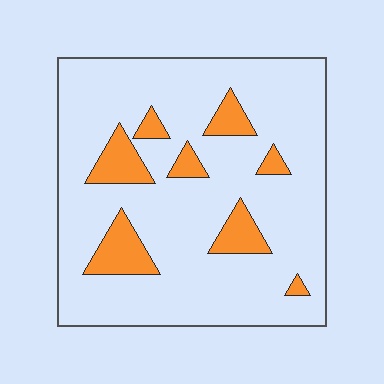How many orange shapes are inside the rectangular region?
8.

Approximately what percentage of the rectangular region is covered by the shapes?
Approximately 15%.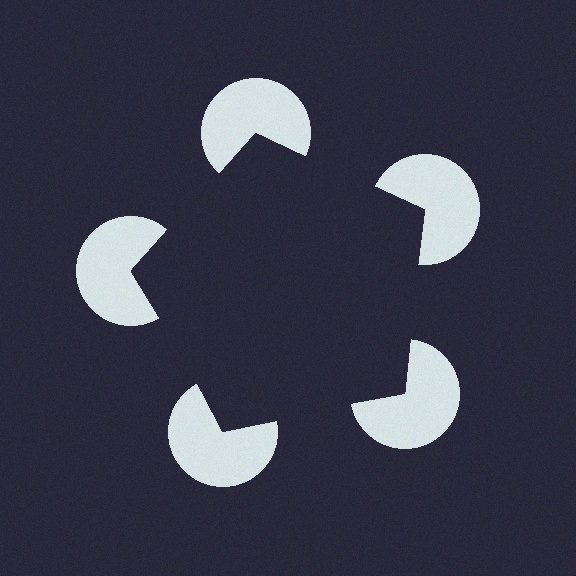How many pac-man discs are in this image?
There are 5 — one at each vertex of the illusory pentagon.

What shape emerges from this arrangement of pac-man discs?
An illusory pentagon — its edges are inferred from the aligned wedge cuts in the pac-man discs, not physically drawn.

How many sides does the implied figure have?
5 sides.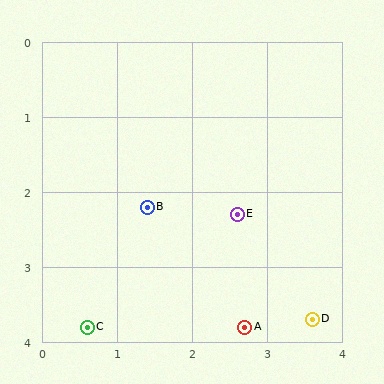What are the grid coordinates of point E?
Point E is at approximately (2.6, 2.3).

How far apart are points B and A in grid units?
Points B and A are about 2.1 grid units apart.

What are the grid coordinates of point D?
Point D is at approximately (3.6, 3.7).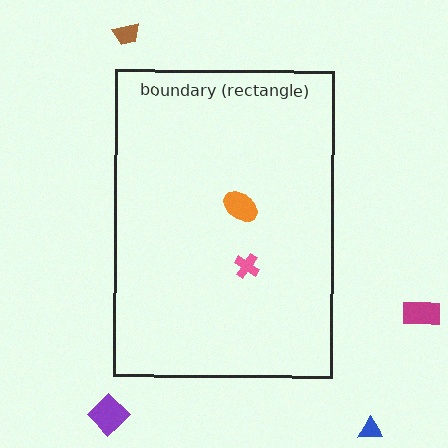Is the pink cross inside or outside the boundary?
Inside.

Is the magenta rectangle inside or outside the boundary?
Outside.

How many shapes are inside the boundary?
2 inside, 4 outside.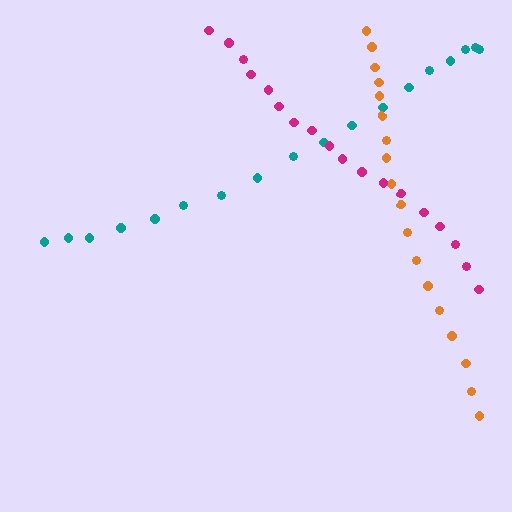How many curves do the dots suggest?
There are 3 distinct paths.